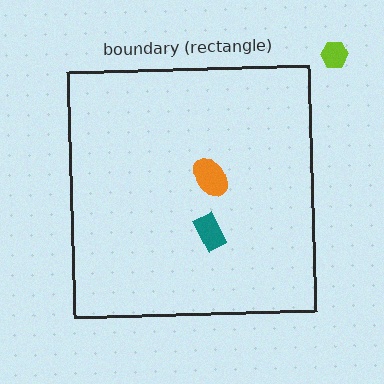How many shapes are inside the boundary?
2 inside, 1 outside.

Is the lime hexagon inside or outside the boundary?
Outside.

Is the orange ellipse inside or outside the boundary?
Inside.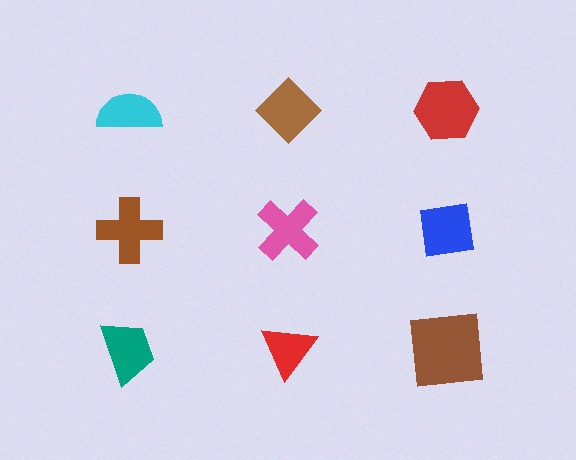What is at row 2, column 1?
A brown cross.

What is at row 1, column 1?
A cyan semicircle.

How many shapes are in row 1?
3 shapes.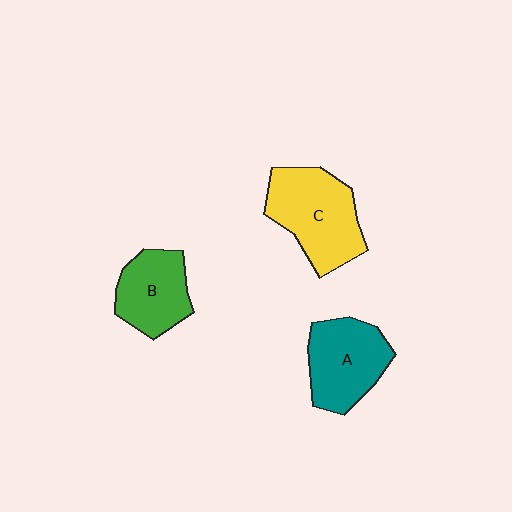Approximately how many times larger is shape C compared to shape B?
Approximately 1.4 times.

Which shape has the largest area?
Shape C (yellow).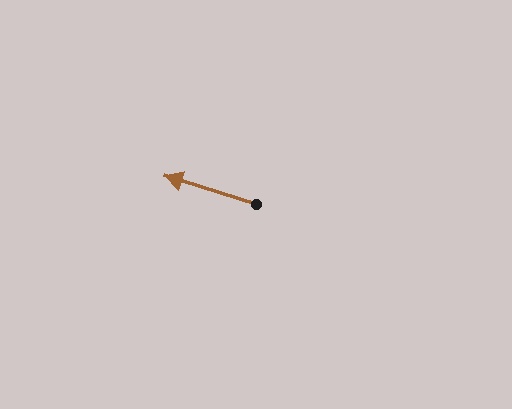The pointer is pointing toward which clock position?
Roughly 10 o'clock.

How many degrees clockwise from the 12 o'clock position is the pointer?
Approximately 287 degrees.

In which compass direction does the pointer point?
West.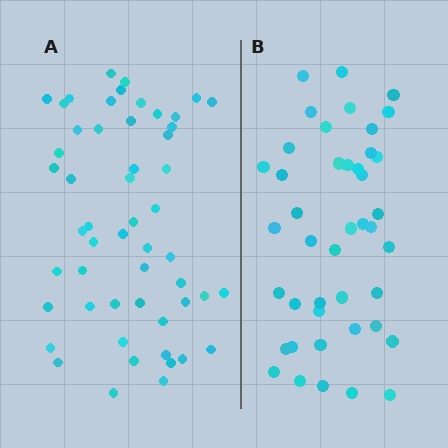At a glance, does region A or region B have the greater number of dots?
Region A (the left region) has more dots.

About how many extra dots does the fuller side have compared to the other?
Region A has roughly 10 or so more dots than region B.